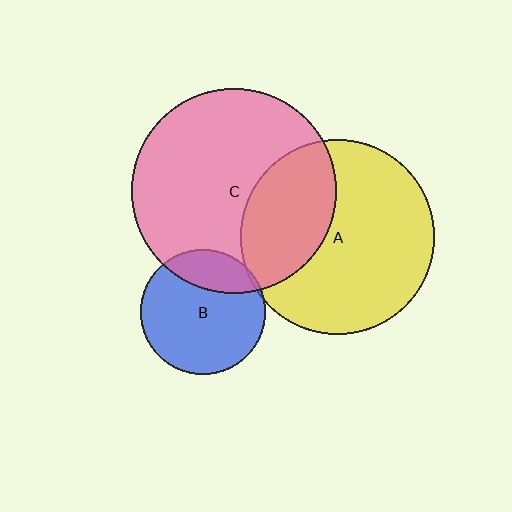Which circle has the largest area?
Circle C (pink).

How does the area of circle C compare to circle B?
Approximately 2.7 times.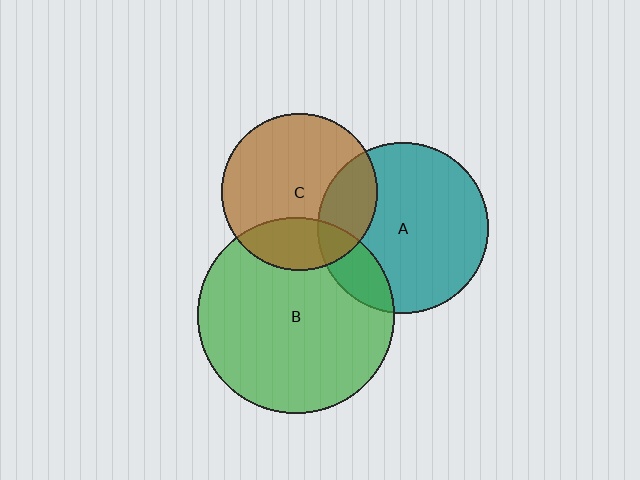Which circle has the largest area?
Circle B (green).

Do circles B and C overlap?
Yes.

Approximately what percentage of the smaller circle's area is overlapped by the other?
Approximately 25%.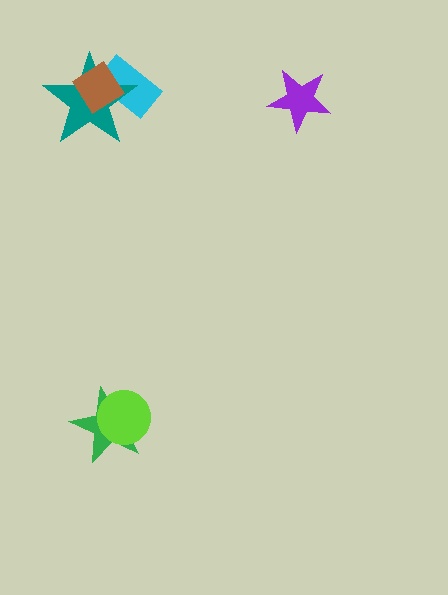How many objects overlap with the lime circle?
1 object overlaps with the lime circle.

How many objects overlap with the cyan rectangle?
2 objects overlap with the cyan rectangle.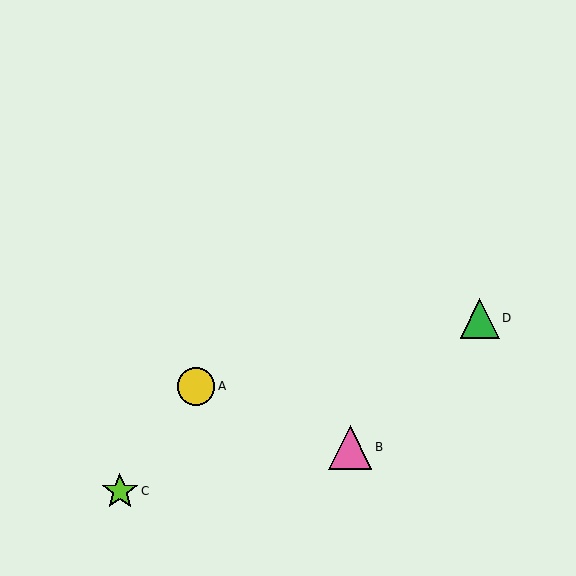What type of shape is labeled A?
Shape A is a yellow circle.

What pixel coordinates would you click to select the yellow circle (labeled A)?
Click at (196, 386) to select the yellow circle A.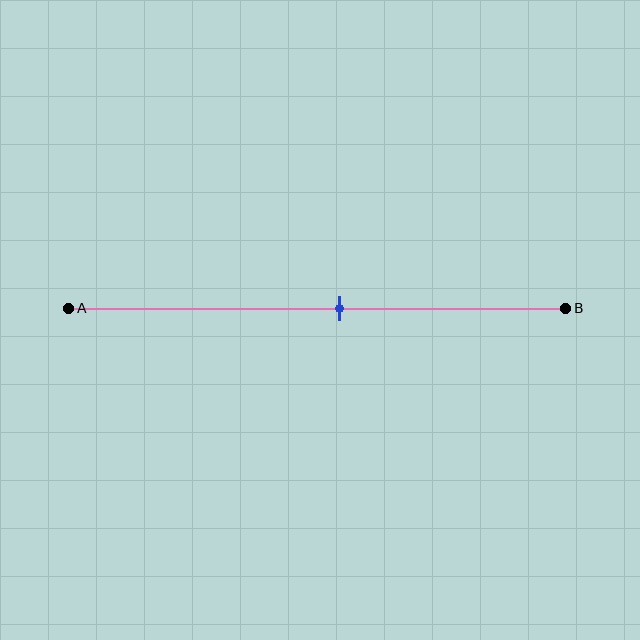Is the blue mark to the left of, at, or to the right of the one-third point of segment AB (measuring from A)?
The blue mark is to the right of the one-third point of segment AB.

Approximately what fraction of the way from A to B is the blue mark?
The blue mark is approximately 55% of the way from A to B.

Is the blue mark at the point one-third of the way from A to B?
No, the mark is at about 55% from A, not at the 33% one-third point.